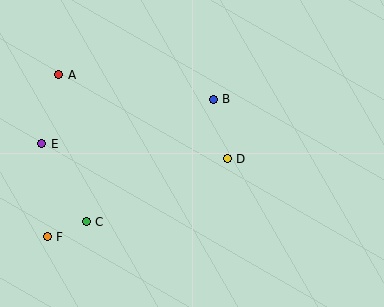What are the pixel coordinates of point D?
Point D is at (227, 159).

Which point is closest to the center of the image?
Point D at (227, 159) is closest to the center.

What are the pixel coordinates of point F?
Point F is at (47, 237).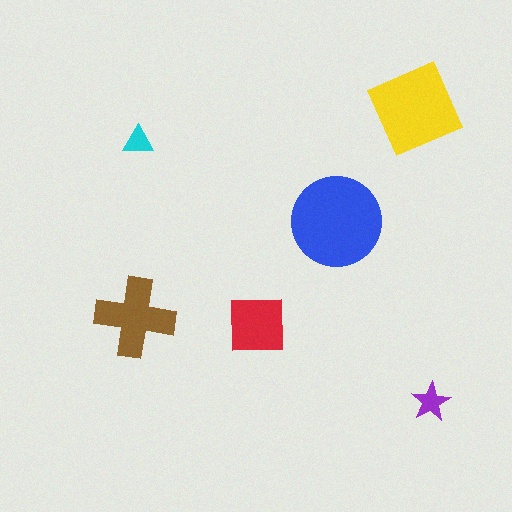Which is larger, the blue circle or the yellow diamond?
The blue circle.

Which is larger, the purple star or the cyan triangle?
The purple star.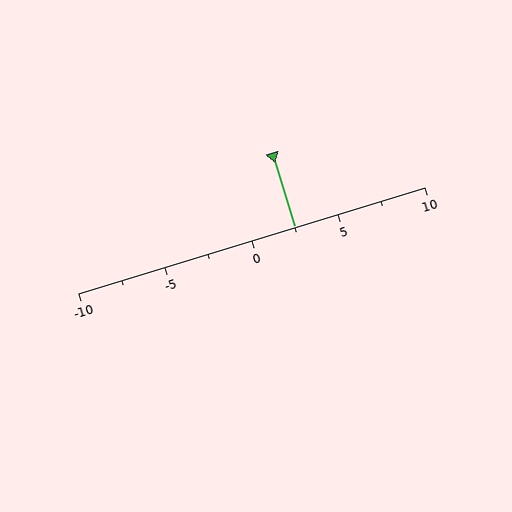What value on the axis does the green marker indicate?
The marker indicates approximately 2.5.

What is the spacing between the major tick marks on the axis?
The major ticks are spaced 5 apart.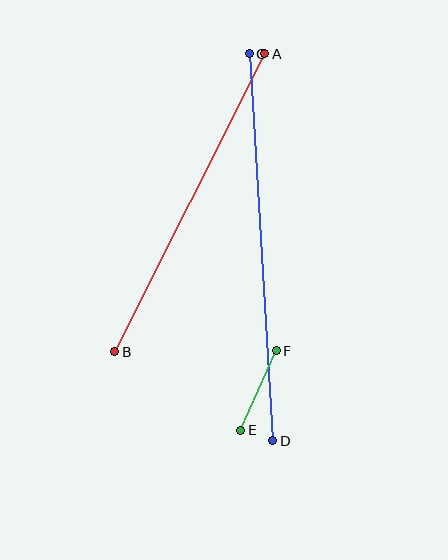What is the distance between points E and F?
The distance is approximately 87 pixels.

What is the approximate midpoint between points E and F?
The midpoint is at approximately (259, 391) pixels.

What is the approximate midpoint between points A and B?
The midpoint is at approximately (190, 203) pixels.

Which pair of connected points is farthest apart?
Points C and D are farthest apart.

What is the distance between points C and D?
The distance is approximately 388 pixels.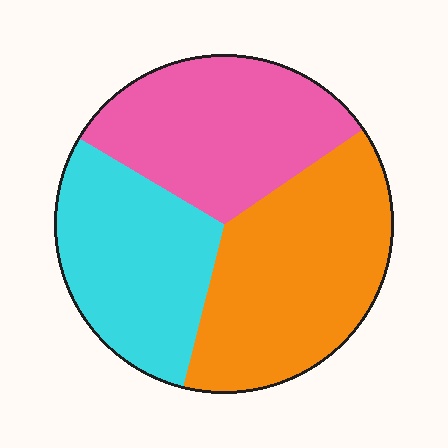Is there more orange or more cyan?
Orange.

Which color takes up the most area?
Orange, at roughly 40%.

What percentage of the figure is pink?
Pink covers about 30% of the figure.